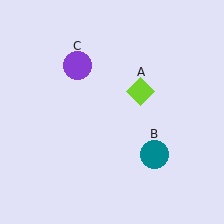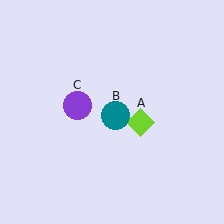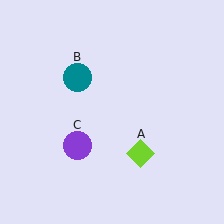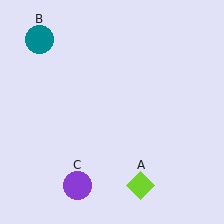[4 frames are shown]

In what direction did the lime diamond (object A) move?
The lime diamond (object A) moved down.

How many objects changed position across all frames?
3 objects changed position: lime diamond (object A), teal circle (object B), purple circle (object C).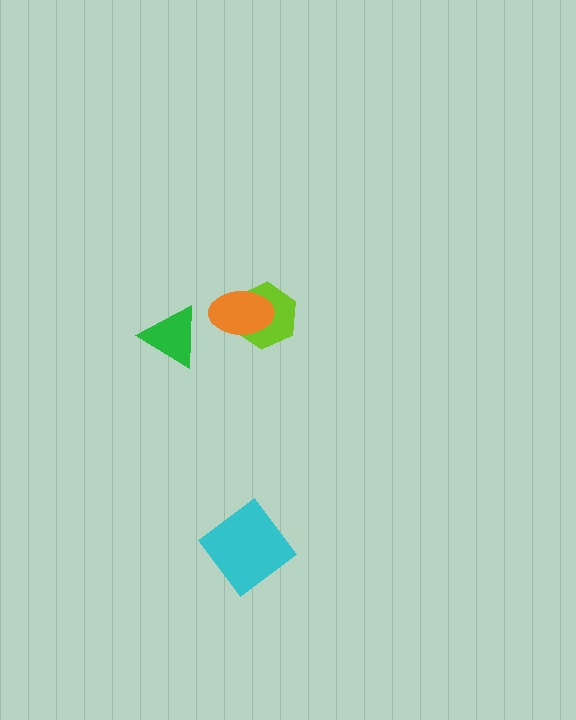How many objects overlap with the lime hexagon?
1 object overlaps with the lime hexagon.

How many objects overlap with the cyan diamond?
0 objects overlap with the cyan diamond.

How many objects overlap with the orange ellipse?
1 object overlaps with the orange ellipse.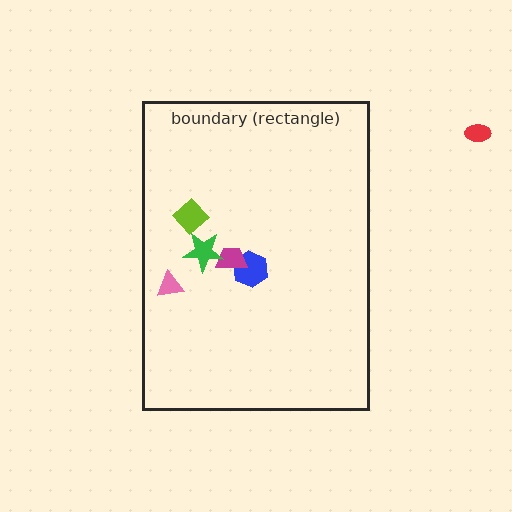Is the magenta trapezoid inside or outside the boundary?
Inside.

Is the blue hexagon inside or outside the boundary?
Inside.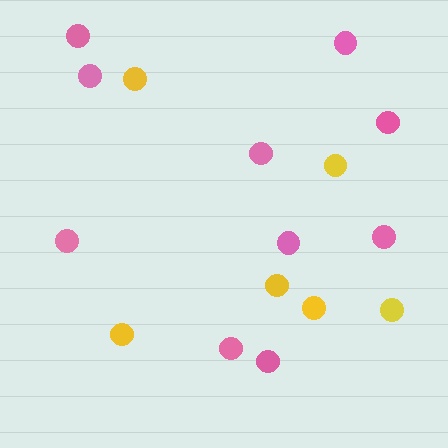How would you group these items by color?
There are 2 groups: one group of yellow circles (6) and one group of pink circles (10).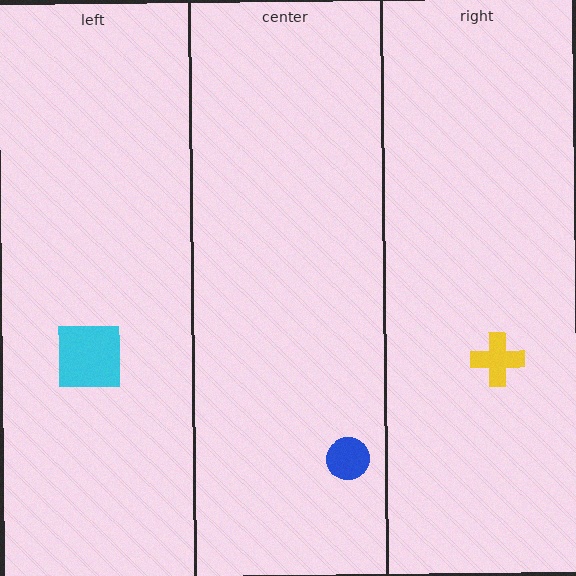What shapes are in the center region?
The blue circle.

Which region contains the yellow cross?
The right region.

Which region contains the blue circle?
The center region.